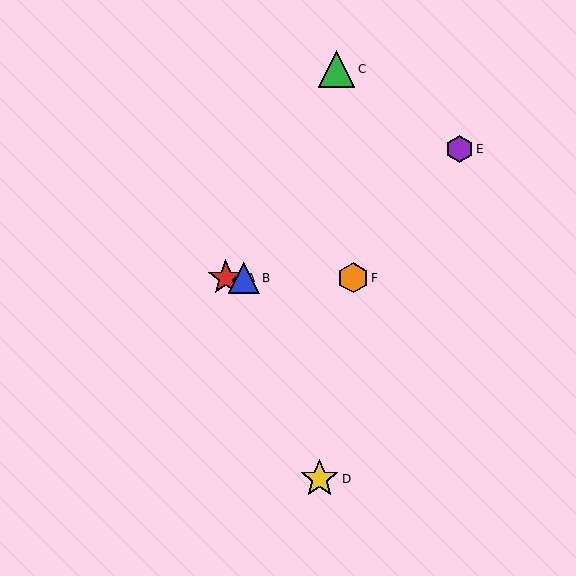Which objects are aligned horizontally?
Objects A, B, F are aligned horizontally.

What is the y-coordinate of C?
Object C is at y≈69.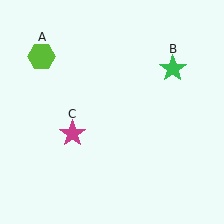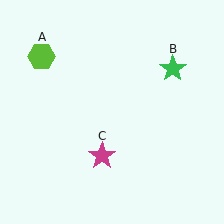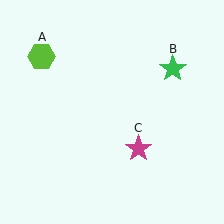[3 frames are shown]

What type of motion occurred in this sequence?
The magenta star (object C) rotated counterclockwise around the center of the scene.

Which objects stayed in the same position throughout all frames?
Lime hexagon (object A) and green star (object B) remained stationary.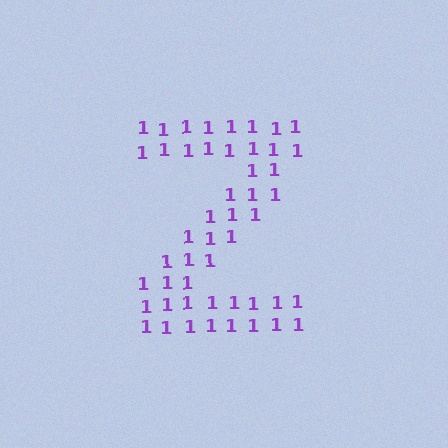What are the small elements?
The small elements are digit 1's.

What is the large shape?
The large shape is the letter Z.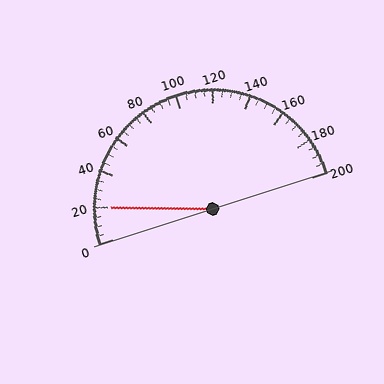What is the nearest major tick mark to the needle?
The nearest major tick mark is 20.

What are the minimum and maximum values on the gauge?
The gauge ranges from 0 to 200.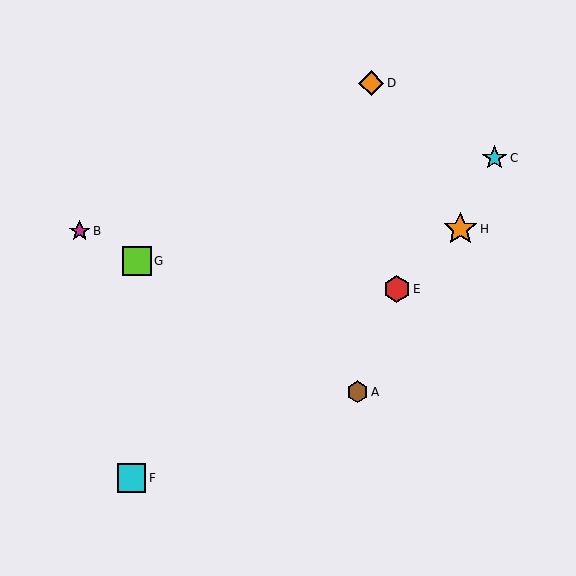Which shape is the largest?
The orange star (labeled H) is the largest.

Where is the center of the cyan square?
The center of the cyan square is at (132, 478).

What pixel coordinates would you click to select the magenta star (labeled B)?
Click at (80, 231) to select the magenta star B.